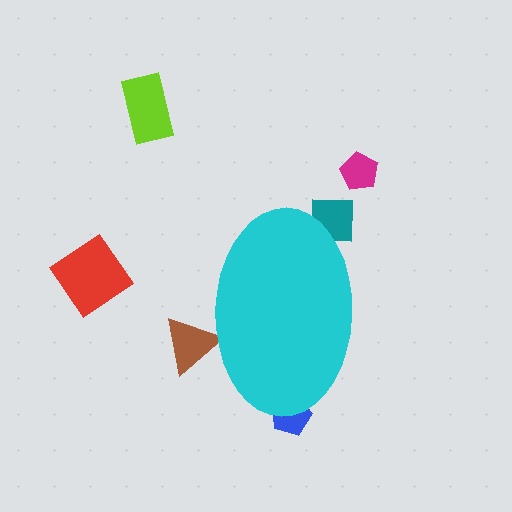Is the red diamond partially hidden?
No, the red diamond is fully visible.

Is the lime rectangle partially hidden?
No, the lime rectangle is fully visible.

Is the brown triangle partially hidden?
Yes, the brown triangle is partially hidden behind the cyan ellipse.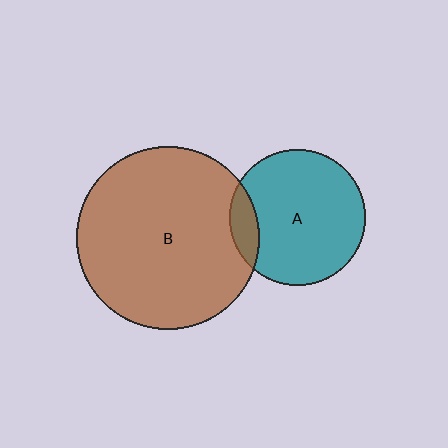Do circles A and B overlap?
Yes.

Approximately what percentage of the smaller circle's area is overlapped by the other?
Approximately 10%.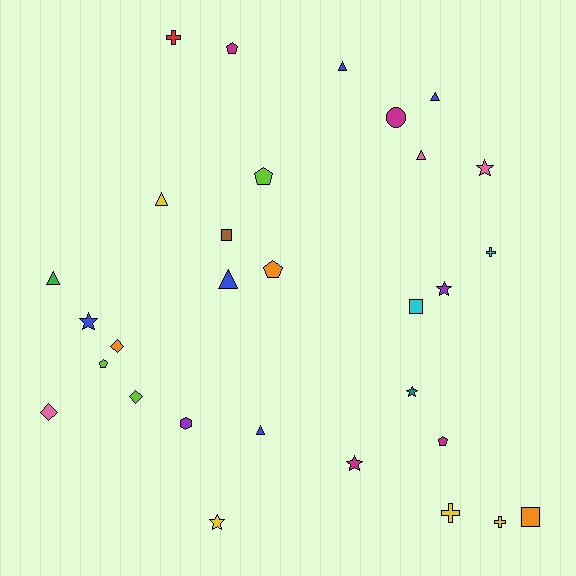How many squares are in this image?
There are 3 squares.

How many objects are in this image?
There are 30 objects.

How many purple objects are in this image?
There are 2 purple objects.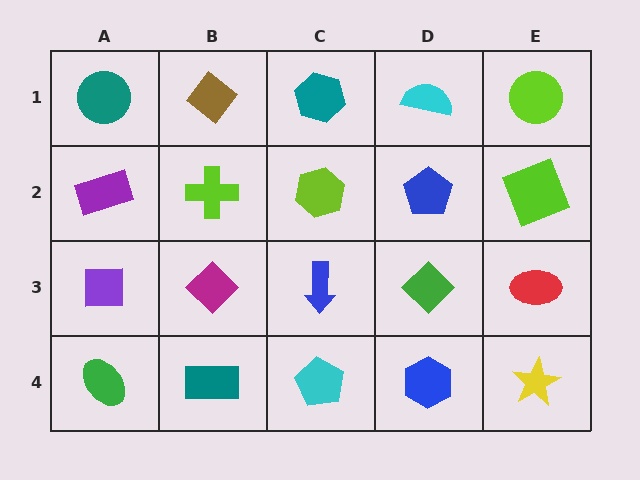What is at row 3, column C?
A blue arrow.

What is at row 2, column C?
A lime hexagon.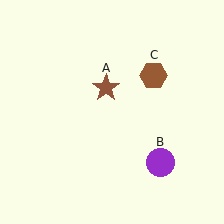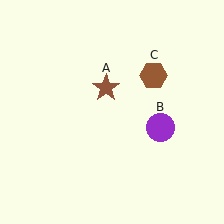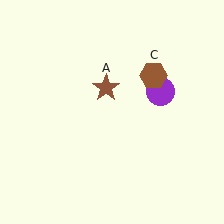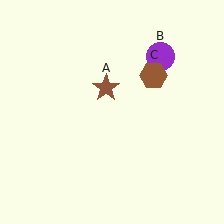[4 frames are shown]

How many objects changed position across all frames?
1 object changed position: purple circle (object B).